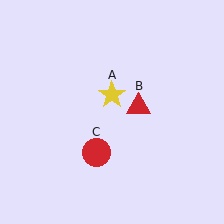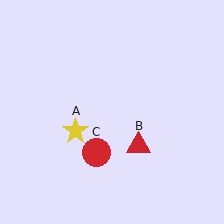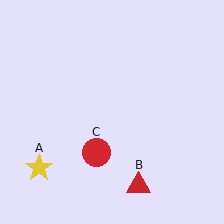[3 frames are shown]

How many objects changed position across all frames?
2 objects changed position: yellow star (object A), red triangle (object B).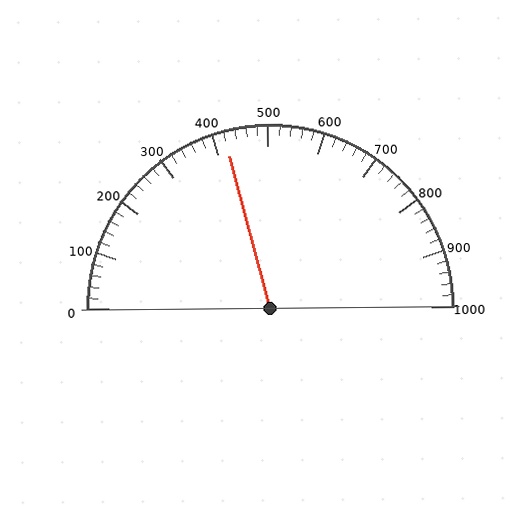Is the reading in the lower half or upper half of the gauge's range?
The reading is in the lower half of the range (0 to 1000).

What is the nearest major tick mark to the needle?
The nearest major tick mark is 400.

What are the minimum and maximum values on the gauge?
The gauge ranges from 0 to 1000.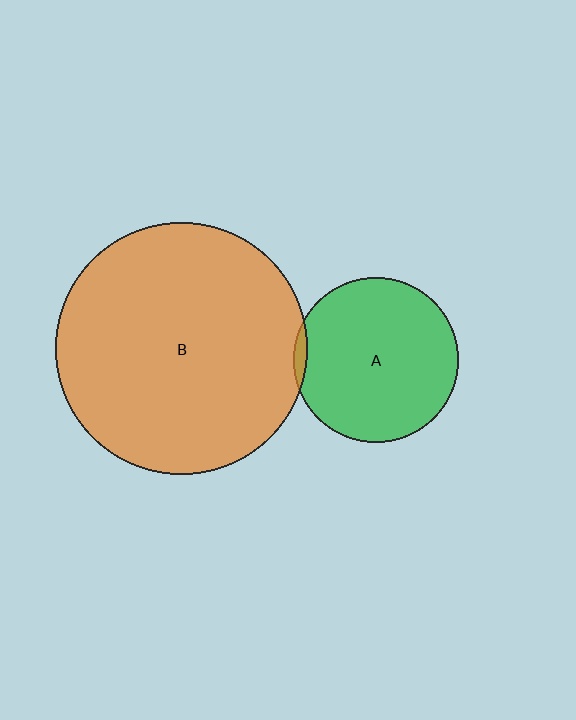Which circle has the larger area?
Circle B (orange).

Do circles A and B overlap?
Yes.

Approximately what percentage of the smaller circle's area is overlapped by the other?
Approximately 5%.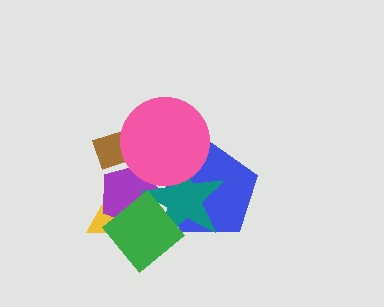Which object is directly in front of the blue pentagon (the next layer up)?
The teal star is directly in front of the blue pentagon.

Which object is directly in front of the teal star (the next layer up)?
The green diamond is directly in front of the teal star.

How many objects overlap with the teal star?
4 objects overlap with the teal star.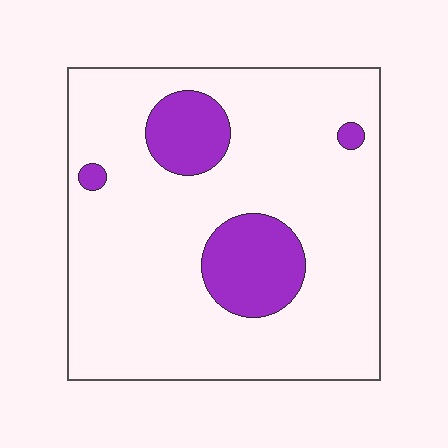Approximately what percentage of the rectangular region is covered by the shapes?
Approximately 15%.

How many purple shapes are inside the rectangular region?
4.